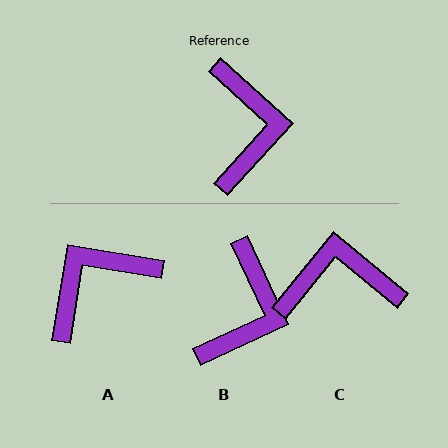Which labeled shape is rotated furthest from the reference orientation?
A, about 123 degrees away.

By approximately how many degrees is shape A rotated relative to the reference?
Approximately 123 degrees counter-clockwise.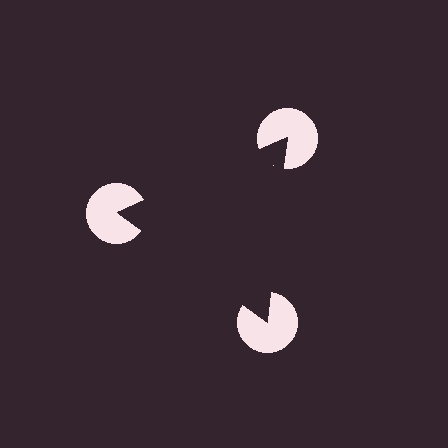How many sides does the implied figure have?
3 sides.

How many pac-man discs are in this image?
There are 3 — one at each vertex of the illusory triangle.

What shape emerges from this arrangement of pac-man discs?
An illusory triangle — its edges are inferred from the aligned wedge cuts in the pac-man discs, not physically drawn.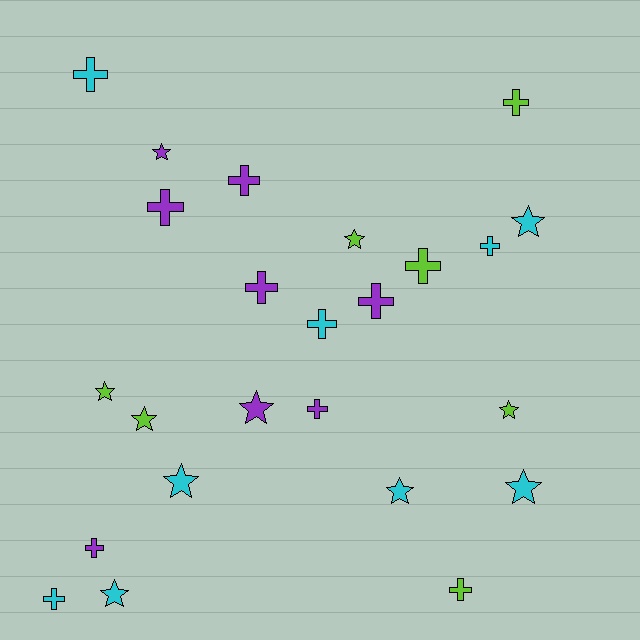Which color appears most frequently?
Cyan, with 9 objects.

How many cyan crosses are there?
There are 4 cyan crosses.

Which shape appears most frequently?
Cross, with 13 objects.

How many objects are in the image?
There are 24 objects.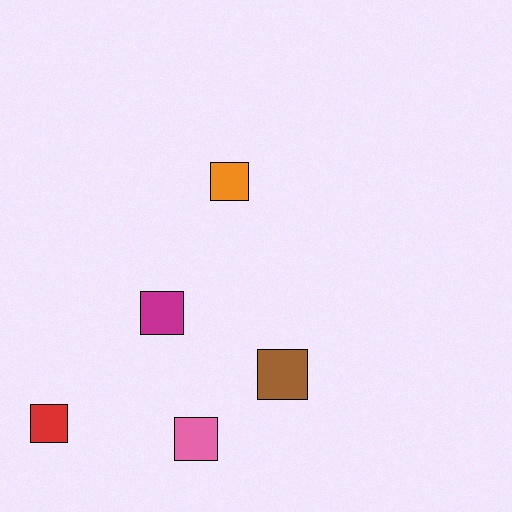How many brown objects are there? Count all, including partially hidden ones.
There is 1 brown object.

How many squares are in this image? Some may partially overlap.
There are 5 squares.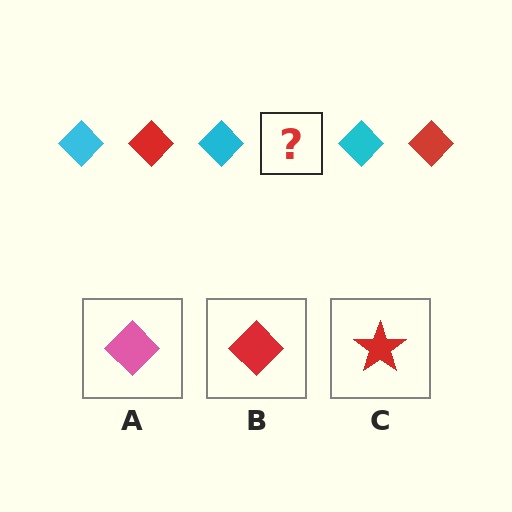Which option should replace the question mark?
Option B.